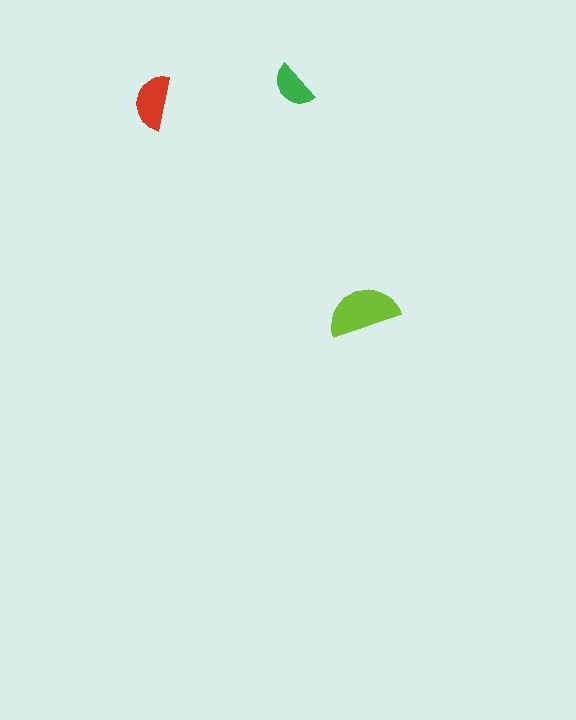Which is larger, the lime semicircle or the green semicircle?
The lime one.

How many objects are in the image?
There are 3 objects in the image.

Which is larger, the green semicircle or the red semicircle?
The red one.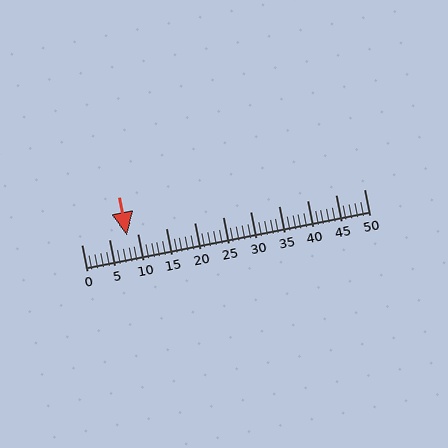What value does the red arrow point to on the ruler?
The red arrow points to approximately 8.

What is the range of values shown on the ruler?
The ruler shows values from 0 to 50.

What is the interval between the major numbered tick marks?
The major tick marks are spaced 5 units apart.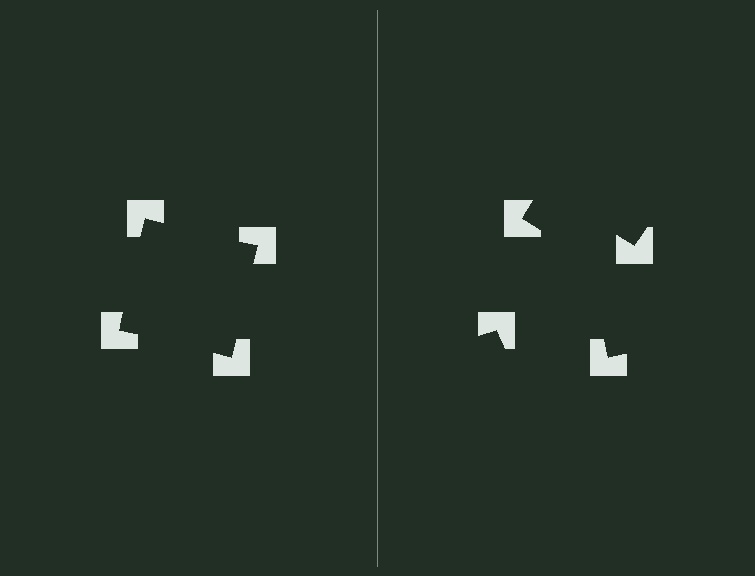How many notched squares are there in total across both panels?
8 — 4 on each side.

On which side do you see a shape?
An illusory square appears on the left side. On the right side the wedge cuts are rotated, so no coherent shape forms.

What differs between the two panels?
The notched squares are positioned identically on both sides; only the wedge orientations differ. On the left they align to a square; on the right they are misaligned.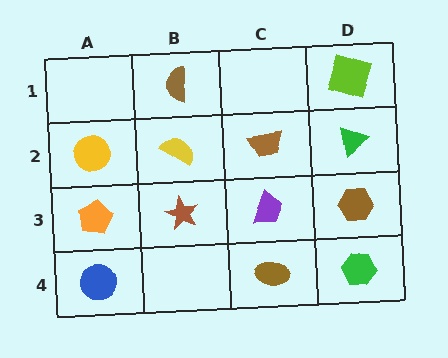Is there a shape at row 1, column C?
No, that cell is empty.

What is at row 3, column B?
A brown star.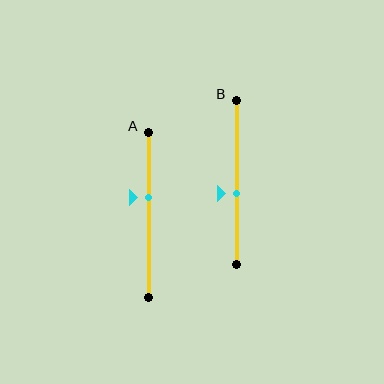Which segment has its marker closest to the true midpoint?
Segment B has its marker closest to the true midpoint.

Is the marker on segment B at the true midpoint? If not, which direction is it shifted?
No, the marker on segment B is shifted downward by about 6% of the segment length.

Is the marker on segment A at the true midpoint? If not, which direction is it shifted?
No, the marker on segment A is shifted upward by about 11% of the segment length.